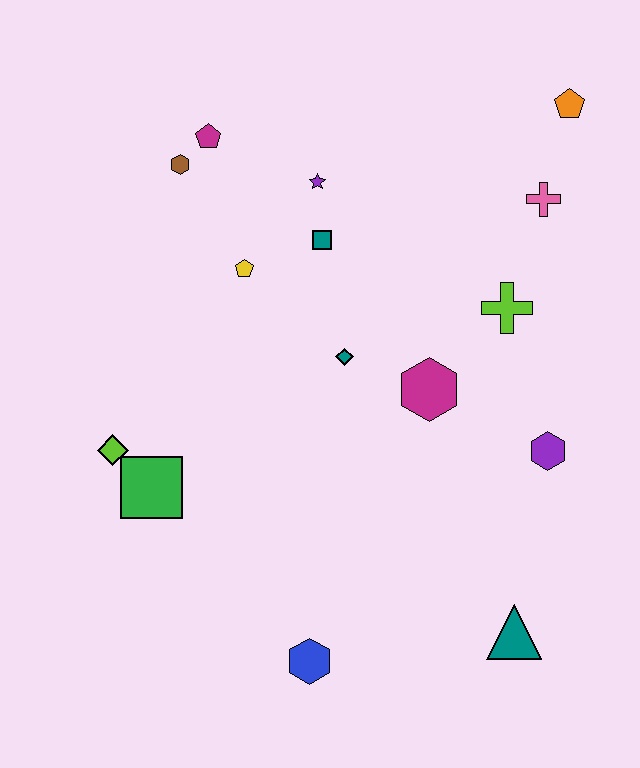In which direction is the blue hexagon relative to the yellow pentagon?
The blue hexagon is below the yellow pentagon.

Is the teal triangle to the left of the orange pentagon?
Yes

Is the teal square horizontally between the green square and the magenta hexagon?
Yes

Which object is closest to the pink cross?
The orange pentagon is closest to the pink cross.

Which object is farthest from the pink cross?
The blue hexagon is farthest from the pink cross.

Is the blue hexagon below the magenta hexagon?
Yes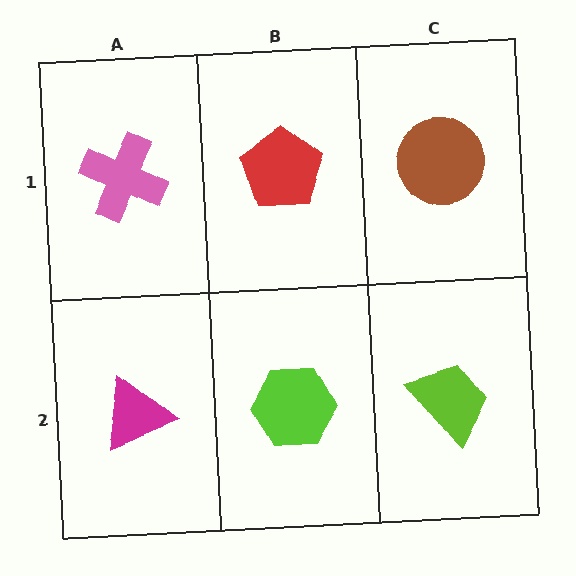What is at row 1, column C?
A brown circle.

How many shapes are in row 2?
3 shapes.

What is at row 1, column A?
A pink cross.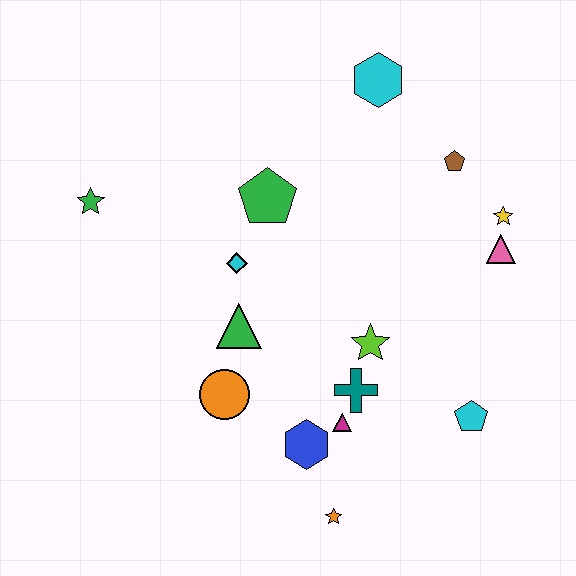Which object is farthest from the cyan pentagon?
The green star is farthest from the cyan pentagon.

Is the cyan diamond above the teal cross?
Yes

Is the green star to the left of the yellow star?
Yes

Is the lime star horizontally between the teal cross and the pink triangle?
Yes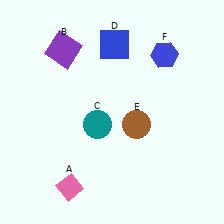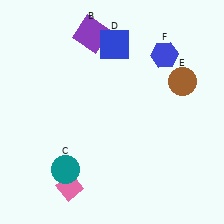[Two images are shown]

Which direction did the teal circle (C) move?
The teal circle (C) moved down.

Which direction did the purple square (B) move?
The purple square (B) moved right.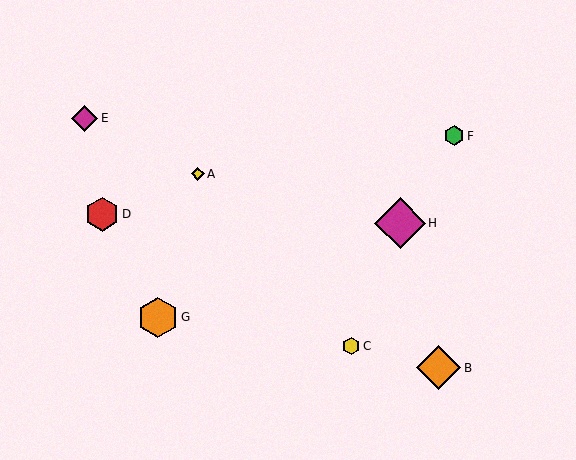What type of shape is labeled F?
Shape F is a green hexagon.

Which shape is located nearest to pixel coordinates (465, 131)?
The green hexagon (labeled F) at (454, 136) is nearest to that location.